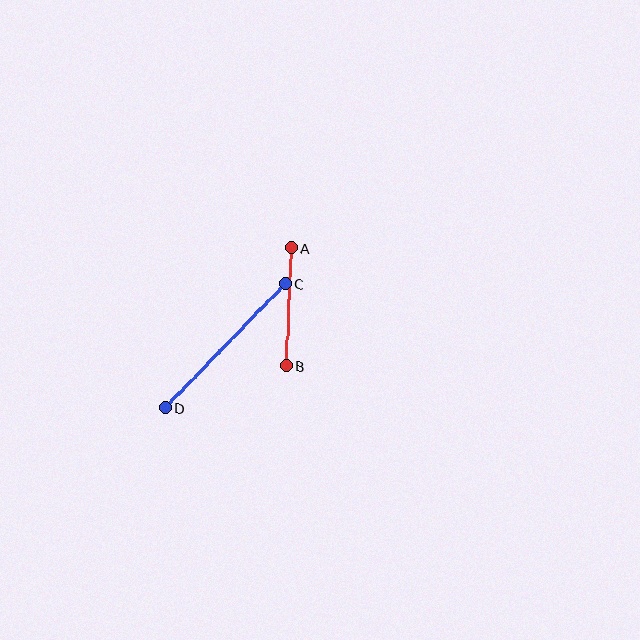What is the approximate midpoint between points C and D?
The midpoint is at approximately (225, 346) pixels.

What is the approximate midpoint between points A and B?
The midpoint is at approximately (288, 307) pixels.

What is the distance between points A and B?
The distance is approximately 118 pixels.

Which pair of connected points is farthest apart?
Points C and D are farthest apart.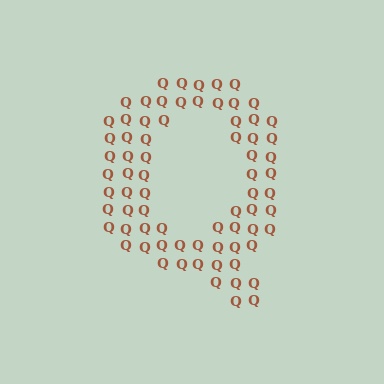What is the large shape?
The large shape is the letter Q.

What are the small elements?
The small elements are letter Q's.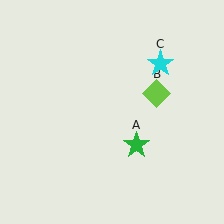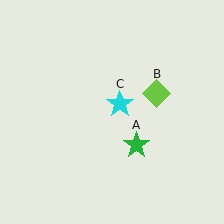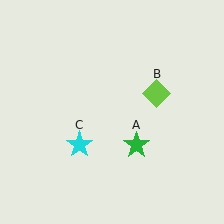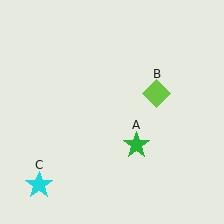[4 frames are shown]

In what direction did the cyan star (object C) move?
The cyan star (object C) moved down and to the left.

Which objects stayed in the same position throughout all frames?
Green star (object A) and lime diamond (object B) remained stationary.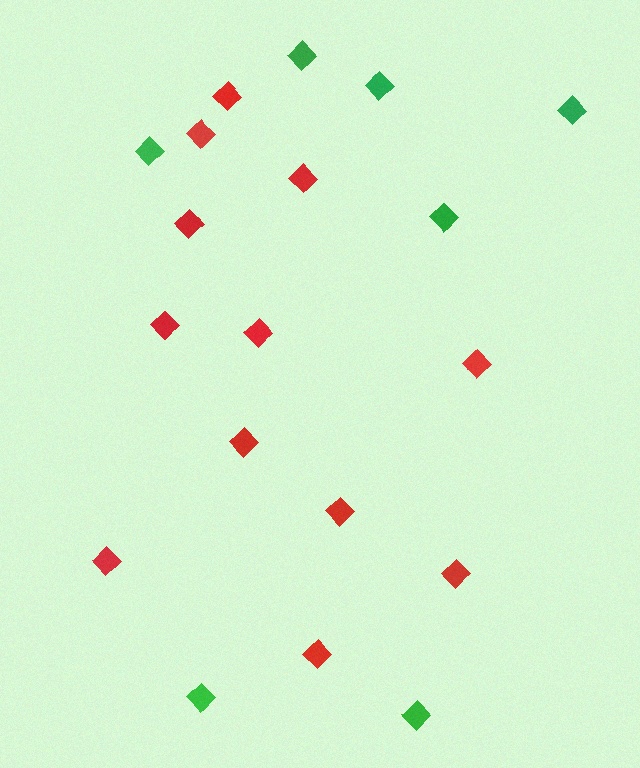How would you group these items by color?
There are 2 groups: one group of red diamonds (12) and one group of green diamonds (7).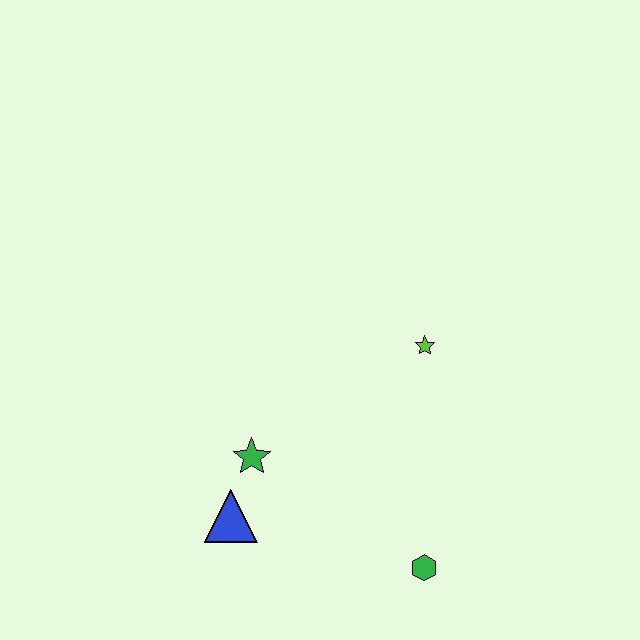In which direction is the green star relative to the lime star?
The green star is to the left of the lime star.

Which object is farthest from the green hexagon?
The lime star is farthest from the green hexagon.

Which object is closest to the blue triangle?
The green star is closest to the blue triangle.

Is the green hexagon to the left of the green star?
No